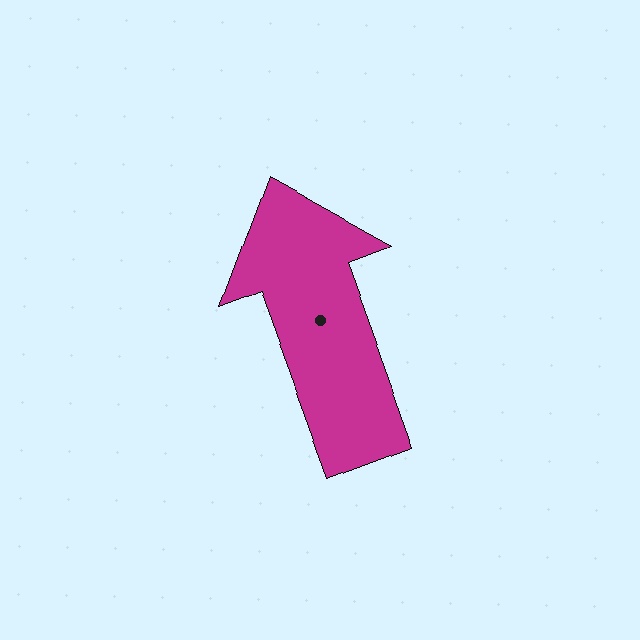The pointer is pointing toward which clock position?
Roughly 11 o'clock.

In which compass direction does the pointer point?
North.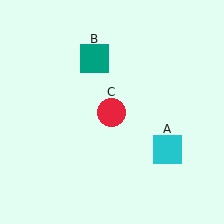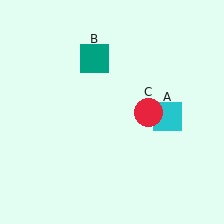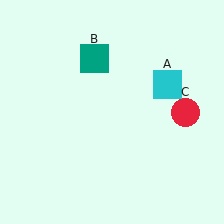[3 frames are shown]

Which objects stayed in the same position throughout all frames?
Teal square (object B) remained stationary.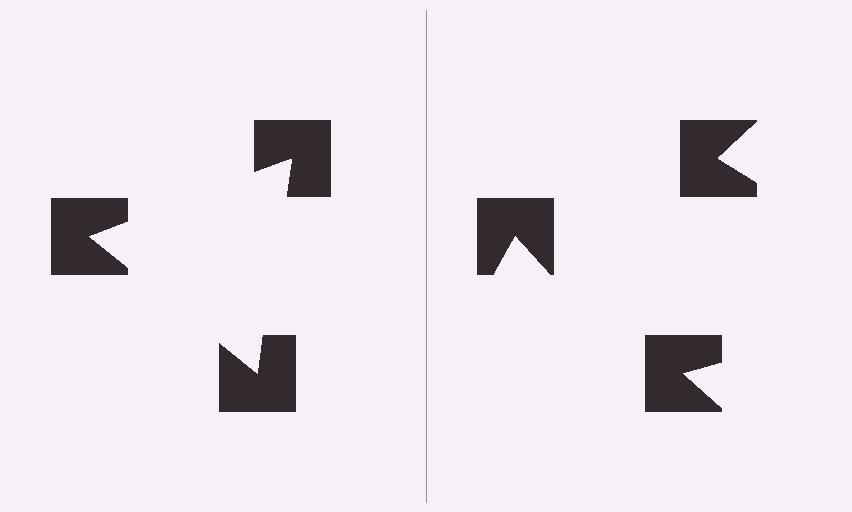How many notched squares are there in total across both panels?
6 — 3 on each side.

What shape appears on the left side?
An illusory triangle.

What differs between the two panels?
The notched squares are positioned identically on both sides; only the wedge orientations differ. On the left they align to a triangle; on the right they are misaligned.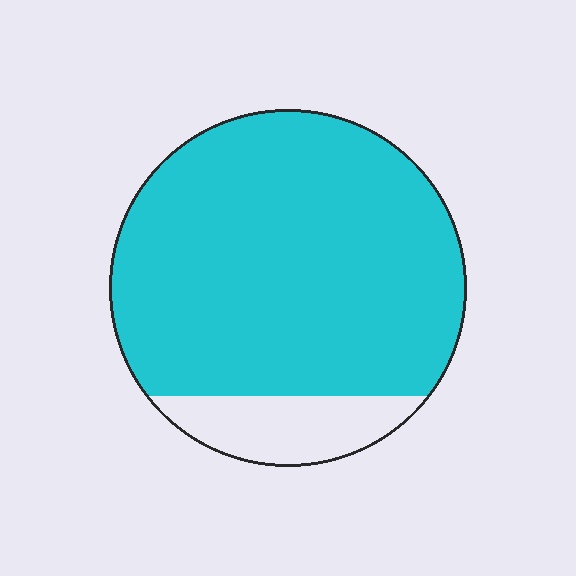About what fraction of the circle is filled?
About seven eighths (7/8).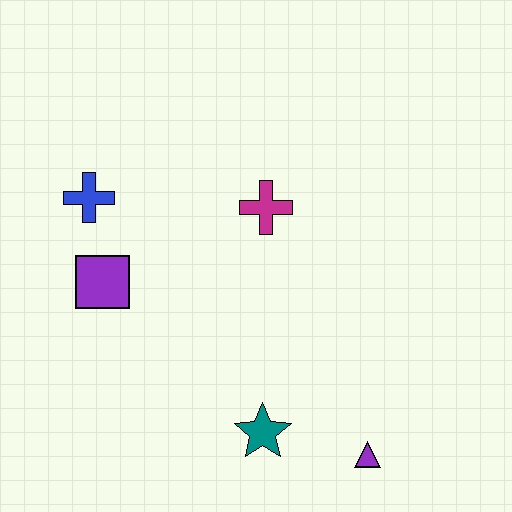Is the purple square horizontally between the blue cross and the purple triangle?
Yes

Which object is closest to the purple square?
The blue cross is closest to the purple square.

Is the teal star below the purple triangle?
No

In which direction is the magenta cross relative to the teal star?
The magenta cross is above the teal star.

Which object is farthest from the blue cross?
The purple triangle is farthest from the blue cross.